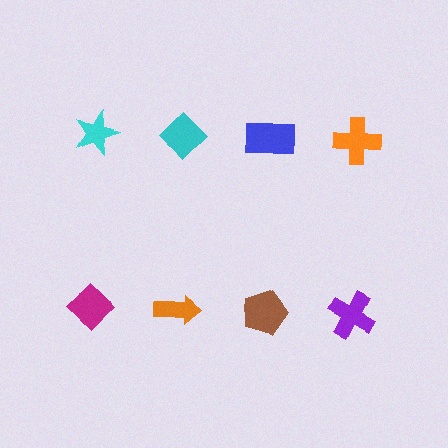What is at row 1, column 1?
A cyan star.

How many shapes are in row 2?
4 shapes.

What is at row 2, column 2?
An orange arrow.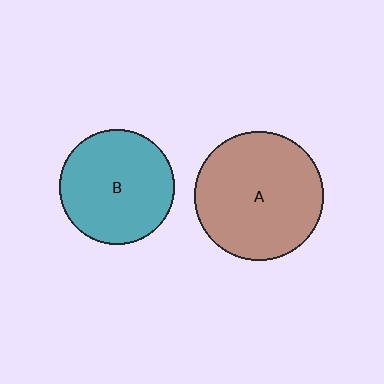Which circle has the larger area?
Circle A (brown).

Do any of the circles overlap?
No, none of the circles overlap.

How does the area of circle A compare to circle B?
Approximately 1.3 times.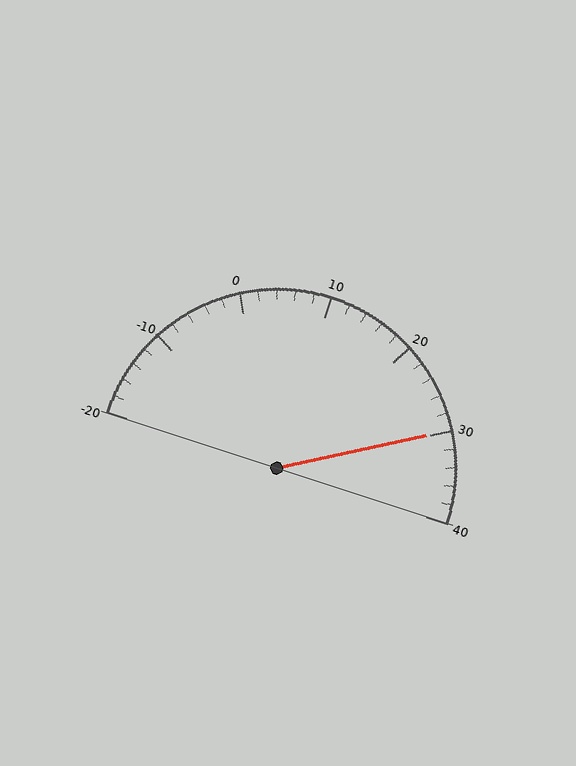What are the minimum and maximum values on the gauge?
The gauge ranges from -20 to 40.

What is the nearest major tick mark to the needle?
The nearest major tick mark is 30.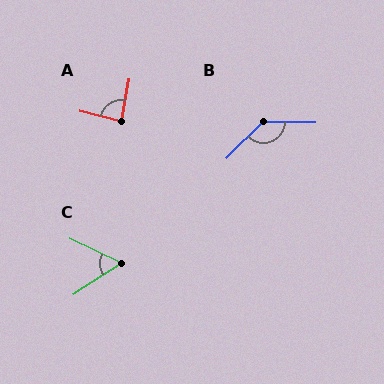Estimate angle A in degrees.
Approximately 86 degrees.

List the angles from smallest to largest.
C (58°), A (86°), B (135°).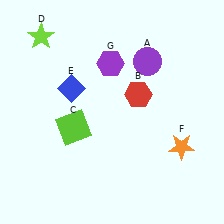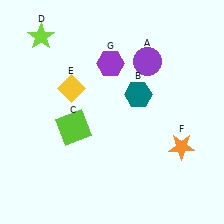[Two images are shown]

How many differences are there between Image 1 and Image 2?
There are 2 differences between the two images.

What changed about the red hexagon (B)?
In Image 1, B is red. In Image 2, it changed to teal.